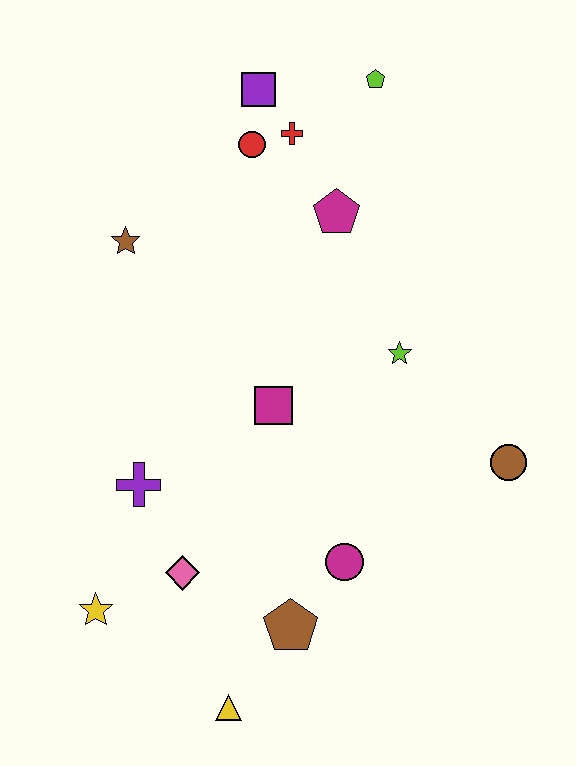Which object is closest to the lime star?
The magenta square is closest to the lime star.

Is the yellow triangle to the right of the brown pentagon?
No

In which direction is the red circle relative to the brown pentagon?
The red circle is above the brown pentagon.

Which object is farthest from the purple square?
The yellow triangle is farthest from the purple square.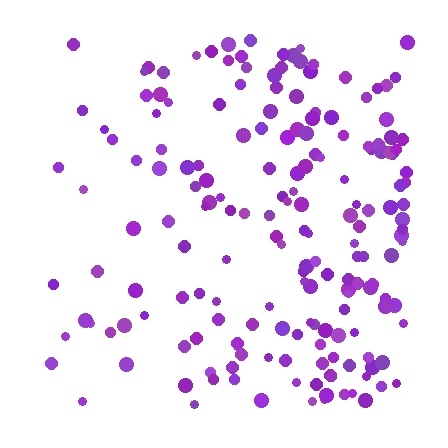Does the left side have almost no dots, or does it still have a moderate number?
Still a moderate number, just noticeably fewer than the right.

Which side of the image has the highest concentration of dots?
The right.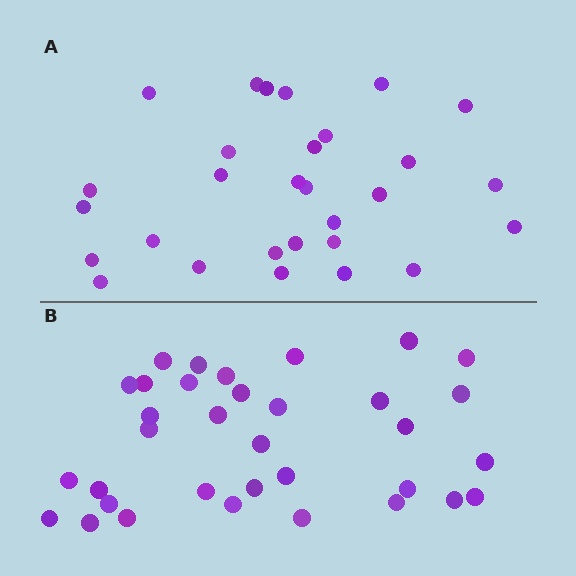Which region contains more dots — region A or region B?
Region B (the bottom region) has more dots.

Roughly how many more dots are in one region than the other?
Region B has about 5 more dots than region A.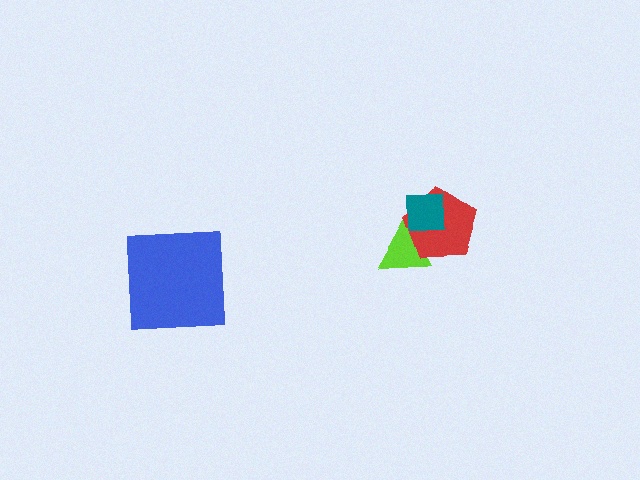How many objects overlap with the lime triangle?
2 objects overlap with the lime triangle.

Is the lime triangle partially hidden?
Yes, it is partially covered by another shape.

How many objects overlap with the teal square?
2 objects overlap with the teal square.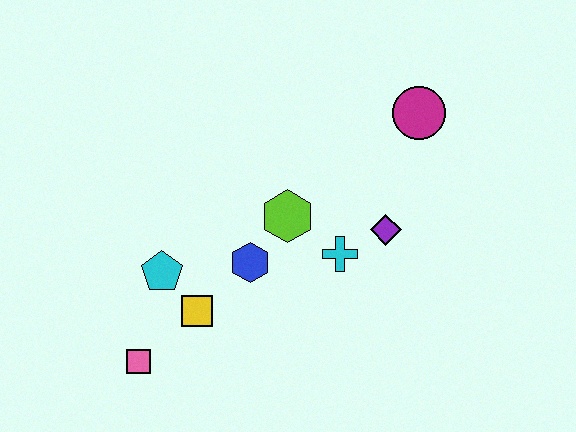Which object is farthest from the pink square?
The magenta circle is farthest from the pink square.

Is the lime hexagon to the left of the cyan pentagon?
No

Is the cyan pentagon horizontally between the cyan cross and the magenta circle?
No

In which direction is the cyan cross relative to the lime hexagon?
The cyan cross is to the right of the lime hexagon.